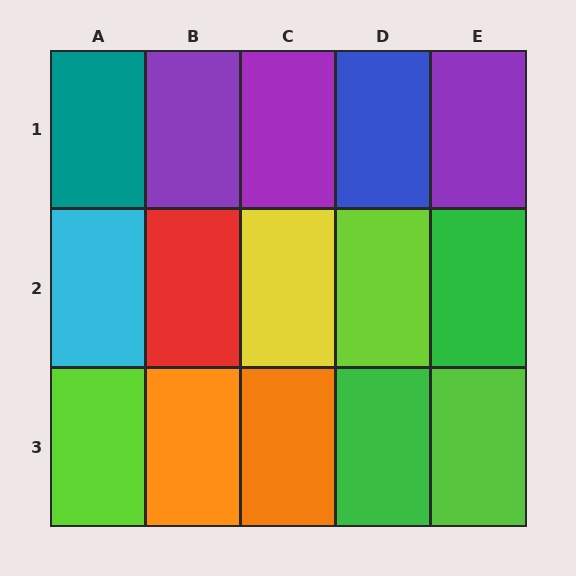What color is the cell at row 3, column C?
Orange.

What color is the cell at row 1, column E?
Purple.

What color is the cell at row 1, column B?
Purple.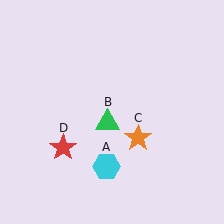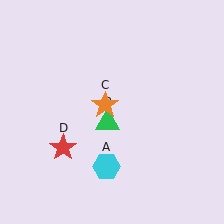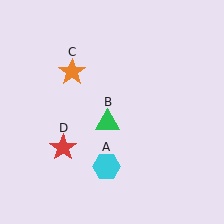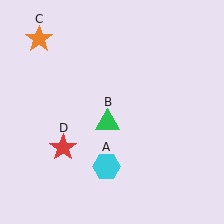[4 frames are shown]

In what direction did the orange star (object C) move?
The orange star (object C) moved up and to the left.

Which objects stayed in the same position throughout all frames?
Cyan hexagon (object A) and green triangle (object B) and red star (object D) remained stationary.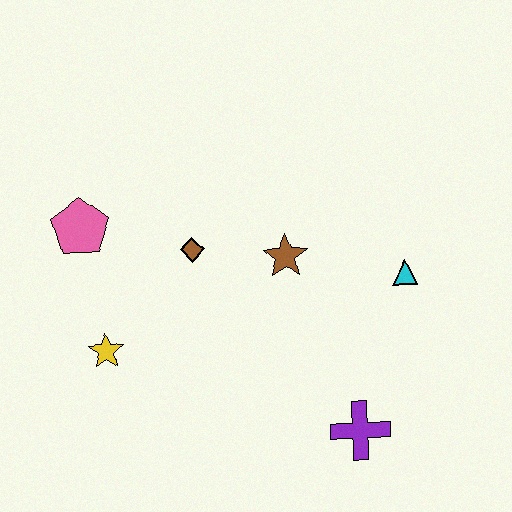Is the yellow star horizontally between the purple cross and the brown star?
No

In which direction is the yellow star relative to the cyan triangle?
The yellow star is to the left of the cyan triangle.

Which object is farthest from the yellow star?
The cyan triangle is farthest from the yellow star.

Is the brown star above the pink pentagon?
No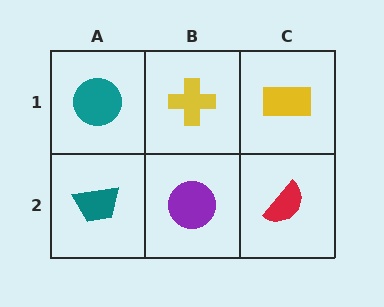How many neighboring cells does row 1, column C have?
2.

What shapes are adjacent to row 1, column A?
A teal trapezoid (row 2, column A), a yellow cross (row 1, column B).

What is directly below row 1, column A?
A teal trapezoid.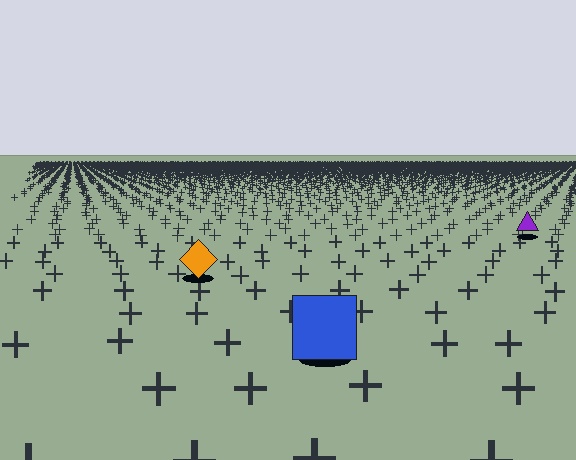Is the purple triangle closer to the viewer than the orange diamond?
No. The orange diamond is closer — you can tell from the texture gradient: the ground texture is coarser near it.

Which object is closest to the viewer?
The blue square is closest. The texture marks near it are larger and more spread out.